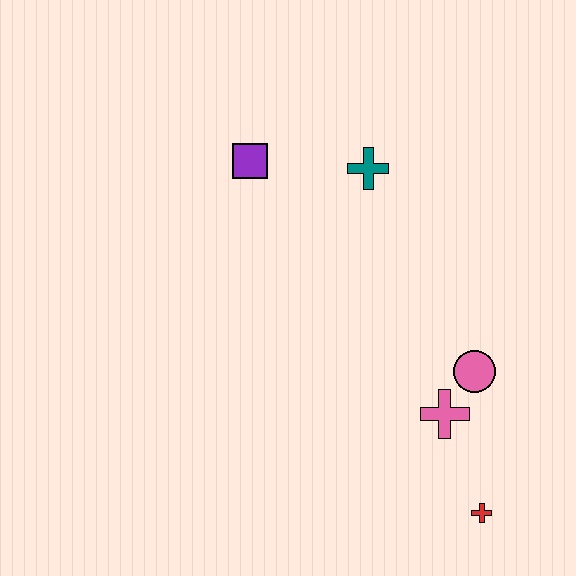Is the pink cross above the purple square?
No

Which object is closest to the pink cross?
The pink circle is closest to the pink cross.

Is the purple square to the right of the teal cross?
No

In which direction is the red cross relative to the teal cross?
The red cross is below the teal cross.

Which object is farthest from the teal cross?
The red cross is farthest from the teal cross.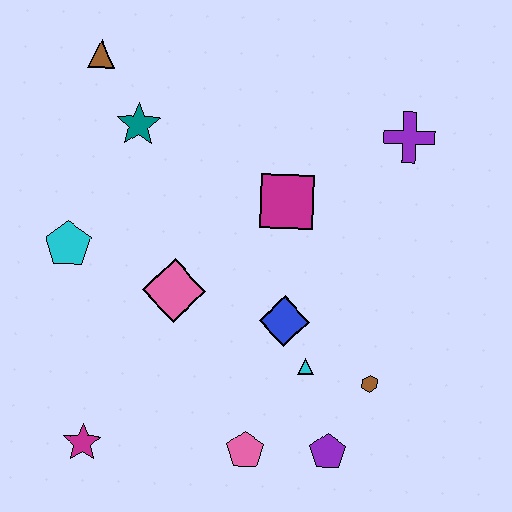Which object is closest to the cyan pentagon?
The pink diamond is closest to the cyan pentagon.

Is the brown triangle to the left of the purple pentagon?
Yes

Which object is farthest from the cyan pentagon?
The purple cross is farthest from the cyan pentagon.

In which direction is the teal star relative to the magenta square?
The teal star is to the left of the magenta square.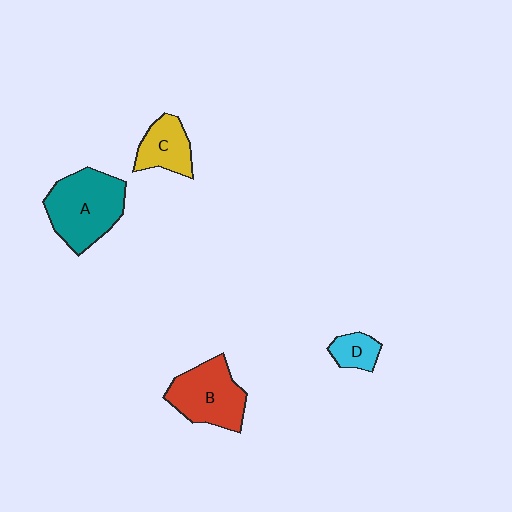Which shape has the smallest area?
Shape D (cyan).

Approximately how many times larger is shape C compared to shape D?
Approximately 1.7 times.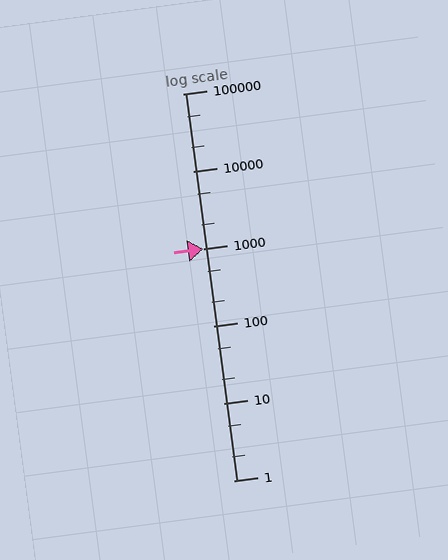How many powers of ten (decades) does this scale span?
The scale spans 5 decades, from 1 to 100000.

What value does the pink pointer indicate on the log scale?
The pointer indicates approximately 1000.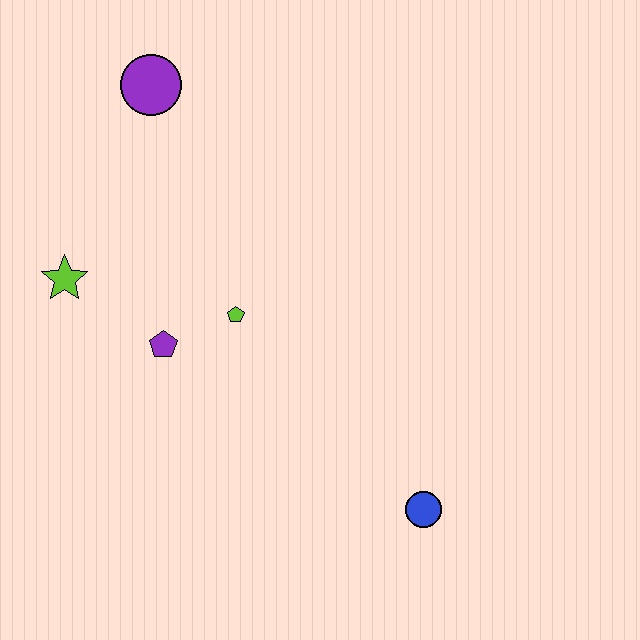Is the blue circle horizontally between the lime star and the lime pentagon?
No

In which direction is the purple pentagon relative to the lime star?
The purple pentagon is to the right of the lime star.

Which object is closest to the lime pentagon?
The purple pentagon is closest to the lime pentagon.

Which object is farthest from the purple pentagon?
The blue circle is farthest from the purple pentagon.